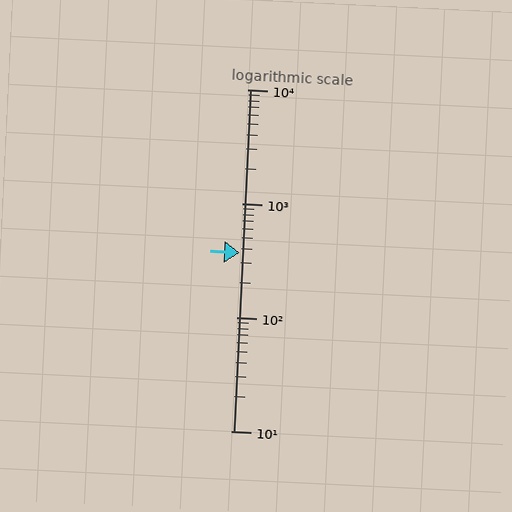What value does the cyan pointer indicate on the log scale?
The pointer indicates approximately 370.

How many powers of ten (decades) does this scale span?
The scale spans 3 decades, from 10 to 10000.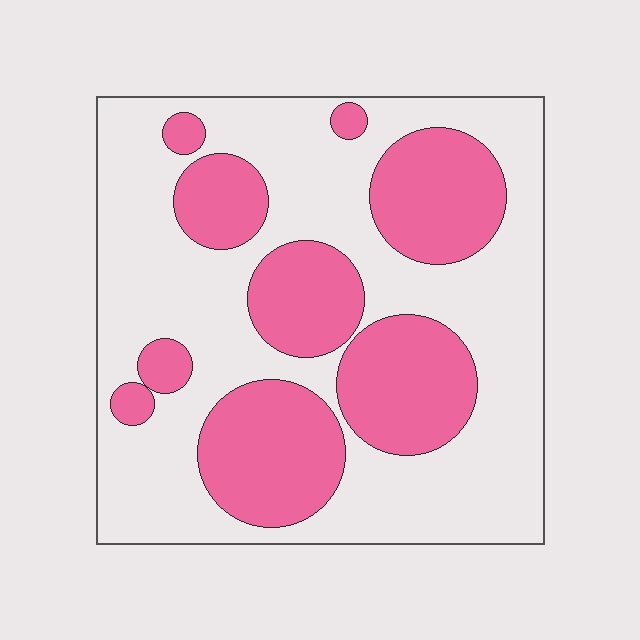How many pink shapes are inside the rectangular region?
9.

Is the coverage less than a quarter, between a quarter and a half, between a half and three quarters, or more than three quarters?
Between a quarter and a half.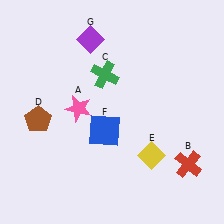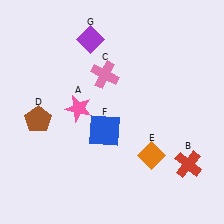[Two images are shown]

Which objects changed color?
C changed from green to pink. E changed from yellow to orange.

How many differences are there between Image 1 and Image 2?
There are 2 differences between the two images.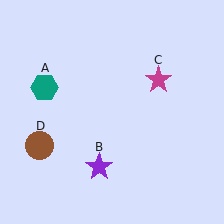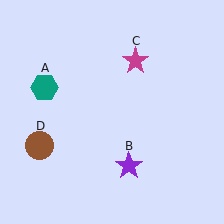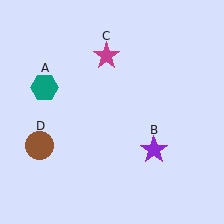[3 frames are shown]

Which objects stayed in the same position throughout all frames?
Teal hexagon (object A) and brown circle (object D) remained stationary.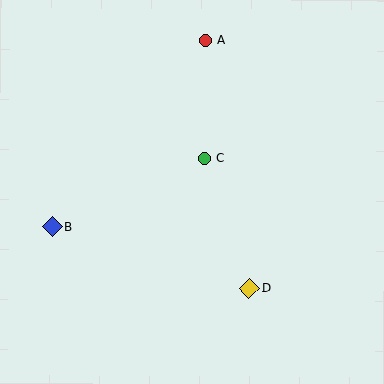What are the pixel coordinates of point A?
Point A is at (205, 40).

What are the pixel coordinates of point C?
Point C is at (204, 158).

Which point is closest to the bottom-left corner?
Point B is closest to the bottom-left corner.